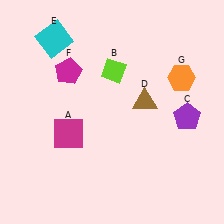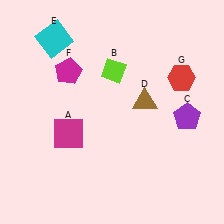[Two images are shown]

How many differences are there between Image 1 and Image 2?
There is 1 difference between the two images.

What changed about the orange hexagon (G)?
In Image 1, G is orange. In Image 2, it changed to red.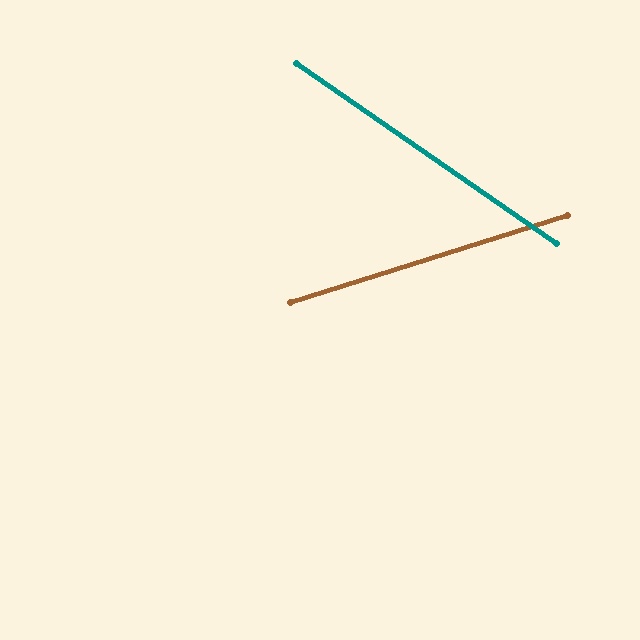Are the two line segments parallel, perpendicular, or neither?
Neither parallel nor perpendicular — they differ by about 52°.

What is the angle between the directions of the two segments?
Approximately 52 degrees.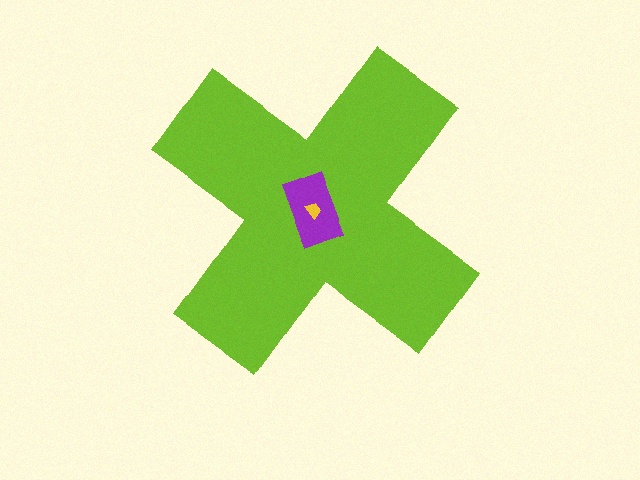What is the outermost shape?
The lime cross.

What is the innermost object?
The yellow trapezoid.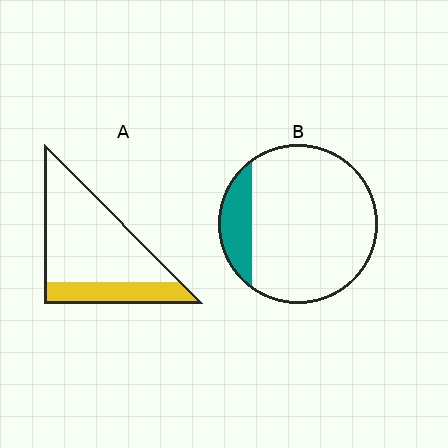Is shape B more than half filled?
No.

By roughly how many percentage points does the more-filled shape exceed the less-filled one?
By roughly 10 percentage points (A over B).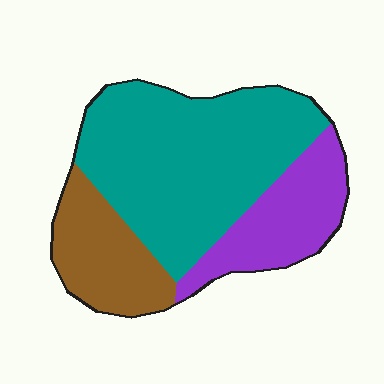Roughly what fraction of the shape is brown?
Brown takes up about one fifth (1/5) of the shape.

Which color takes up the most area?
Teal, at roughly 55%.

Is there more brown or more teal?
Teal.